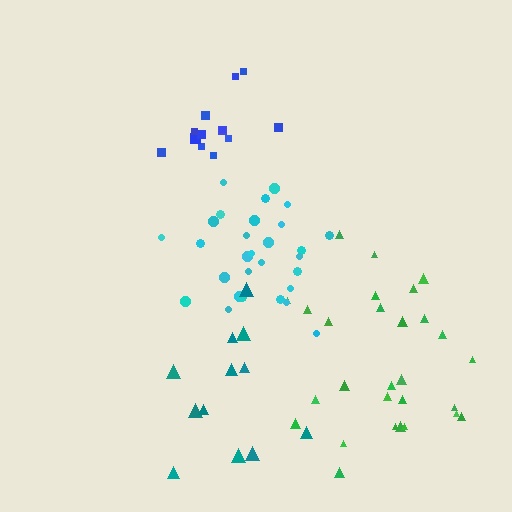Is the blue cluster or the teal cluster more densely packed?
Blue.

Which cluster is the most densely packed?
Blue.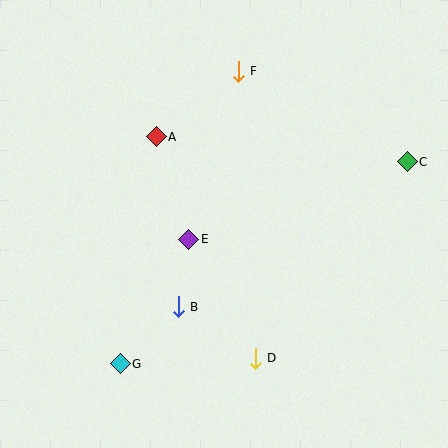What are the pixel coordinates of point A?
Point A is at (156, 137).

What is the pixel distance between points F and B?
The distance between F and B is 243 pixels.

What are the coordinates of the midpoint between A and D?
The midpoint between A and D is at (206, 247).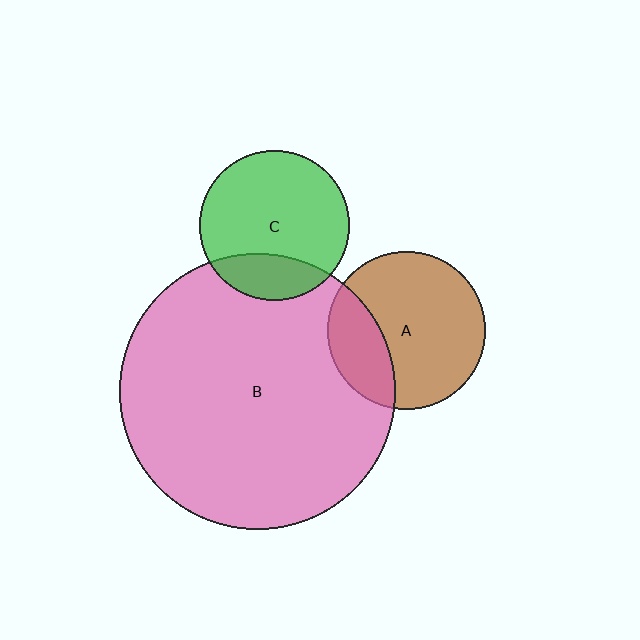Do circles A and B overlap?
Yes.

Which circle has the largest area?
Circle B (pink).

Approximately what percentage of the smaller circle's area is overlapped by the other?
Approximately 25%.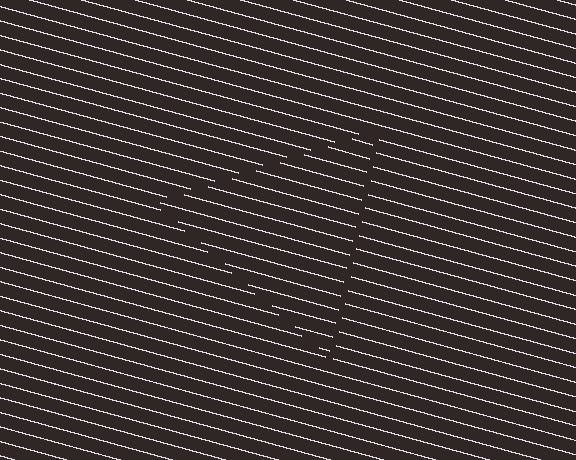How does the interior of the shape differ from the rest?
The interior of the shape contains the same grating, shifted by half a period — the contour is defined by the phase discontinuity where line-ends from the inner and outer gratings abut.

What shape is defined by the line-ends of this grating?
An illusory triangle. The interior of the shape contains the same grating, shifted by half a period — the contour is defined by the phase discontinuity where line-ends from the inner and outer gratings abut.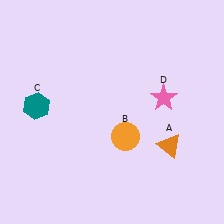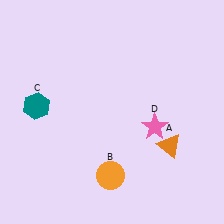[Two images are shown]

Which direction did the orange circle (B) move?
The orange circle (B) moved down.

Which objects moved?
The objects that moved are: the orange circle (B), the pink star (D).